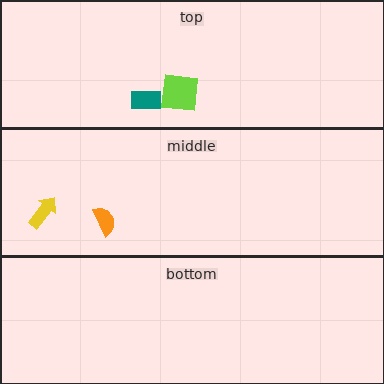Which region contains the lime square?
The top region.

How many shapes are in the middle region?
2.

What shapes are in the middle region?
The yellow arrow, the orange semicircle.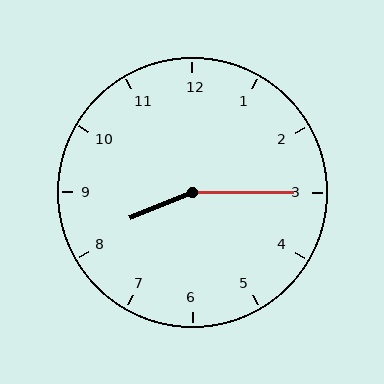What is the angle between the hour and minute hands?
Approximately 158 degrees.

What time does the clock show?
8:15.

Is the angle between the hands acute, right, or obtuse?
It is obtuse.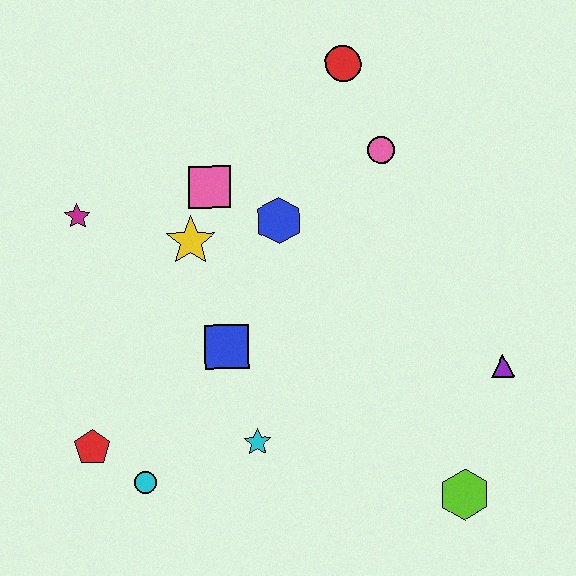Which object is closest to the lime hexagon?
The purple triangle is closest to the lime hexagon.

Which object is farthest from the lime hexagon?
The magenta star is farthest from the lime hexagon.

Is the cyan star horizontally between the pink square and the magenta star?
No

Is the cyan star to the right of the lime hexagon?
No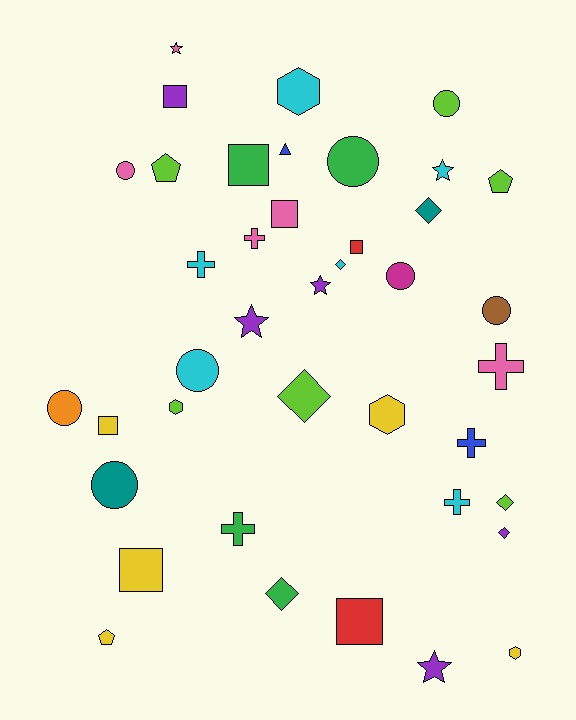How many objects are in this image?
There are 40 objects.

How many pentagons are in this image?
There are 3 pentagons.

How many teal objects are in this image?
There are 2 teal objects.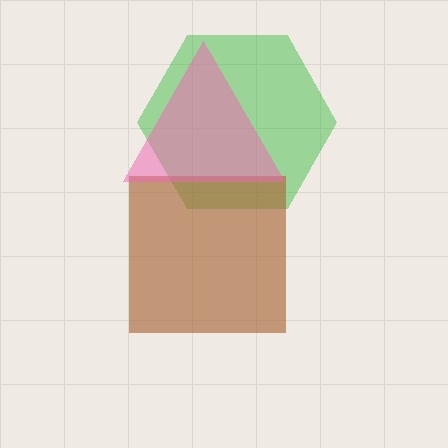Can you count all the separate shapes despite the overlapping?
Yes, there are 3 separate shapes.